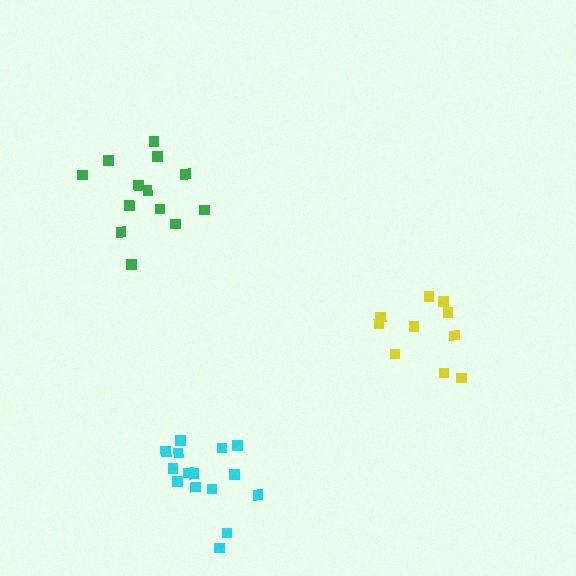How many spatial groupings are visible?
There are 3 spatial groupings.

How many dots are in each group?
Group 1: 10 dots, Group 2: 14 dots, Group 3: 15 dots (39 total).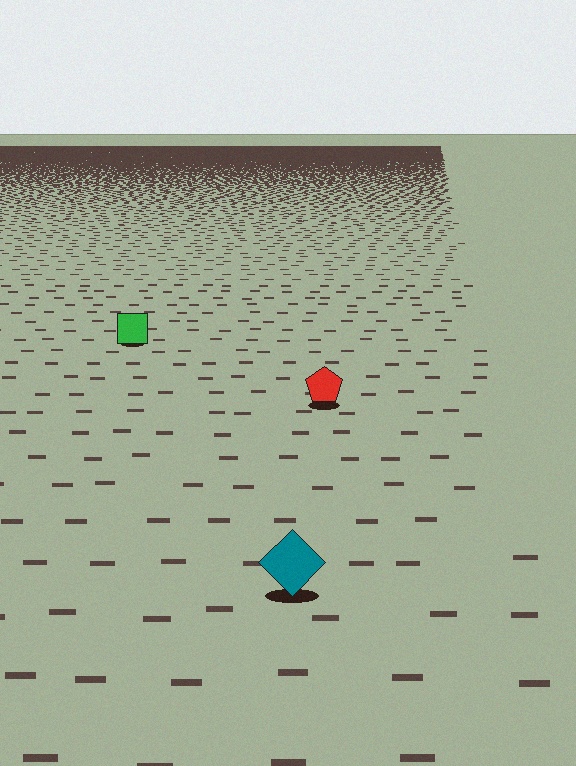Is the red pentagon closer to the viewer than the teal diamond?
No. The teal diamond is closer — you can tell from the texture gradient: the ground texture is coarser near it.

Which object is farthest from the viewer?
The green square is farthest from the viewer. It appears smaller and the ground texture around it is denser.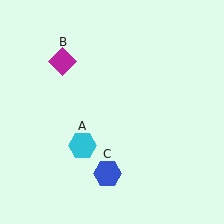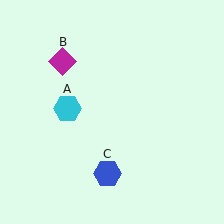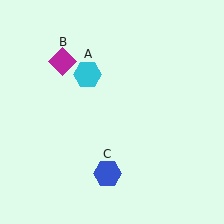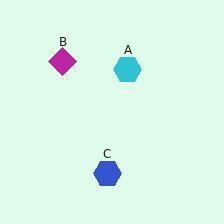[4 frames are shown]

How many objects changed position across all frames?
1 object changed position: cyan hexagon (object A).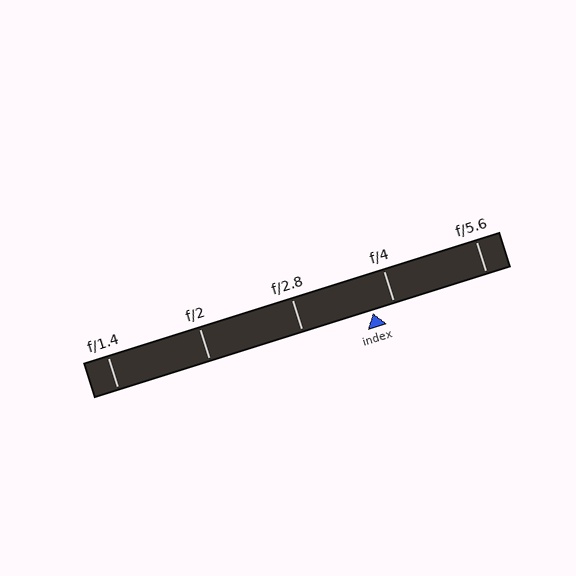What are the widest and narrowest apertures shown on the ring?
The widest aperture shown is f/1.4 and the narrowest is f/5.6.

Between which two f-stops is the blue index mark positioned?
The index mark is between f/2.8 and f/4.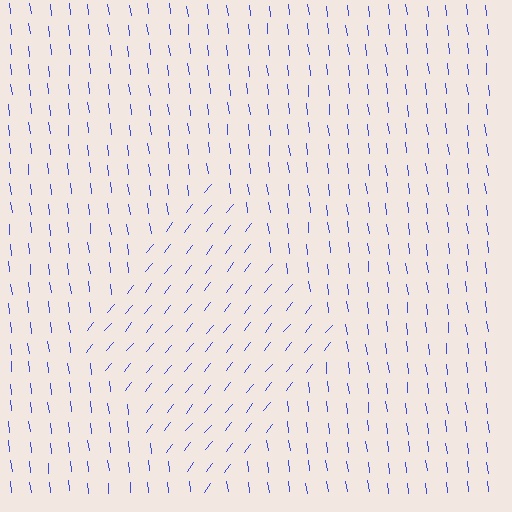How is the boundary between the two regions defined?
The boundary is defined purely by a change in line orientation (approximately 45 degrees difference). All lines are the same color and thickness.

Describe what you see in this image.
The image is filled with small blue line segments. A diamond region in the image has lines oriented differently from the surrounding lines, creating a visible texture boundary.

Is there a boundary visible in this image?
Yes, there is a texture boundary formed by a change in line orientation.